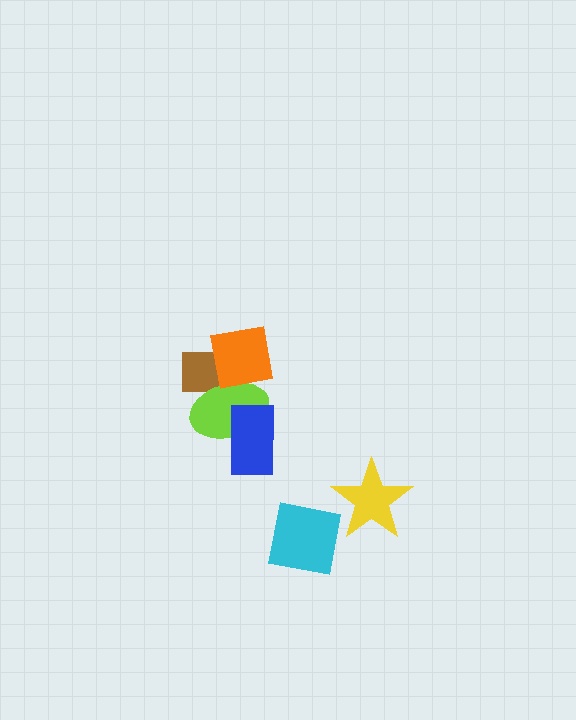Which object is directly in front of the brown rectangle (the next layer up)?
The lime ellipse is directly in front of the brown rectangle.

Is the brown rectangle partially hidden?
Yes, it is partially covered by another shape.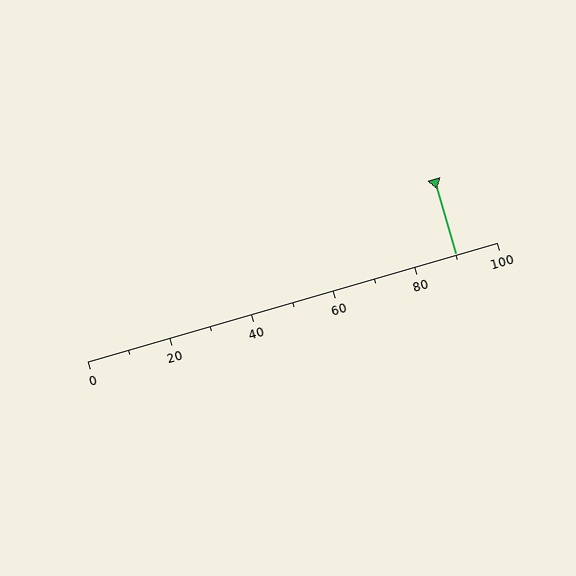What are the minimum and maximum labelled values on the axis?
The axis runs from 0 to 100.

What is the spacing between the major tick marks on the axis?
The major ticks are spaced 20 apart.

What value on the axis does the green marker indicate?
The marker indicates approximately 90.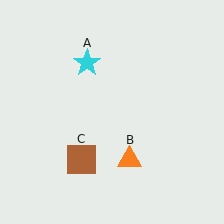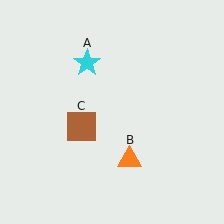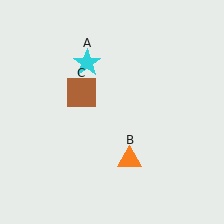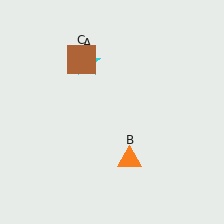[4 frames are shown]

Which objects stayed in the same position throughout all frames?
Cyan star (object A) and orange triangle (object B) remained stationary.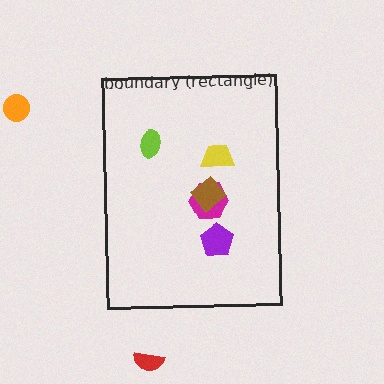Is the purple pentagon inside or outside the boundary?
Inside.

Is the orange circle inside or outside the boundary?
Outside.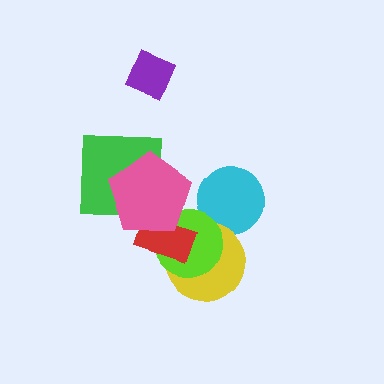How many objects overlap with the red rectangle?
3 objects overlap with the red rectangle.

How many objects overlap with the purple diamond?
0 objects overlap with the purple diamond.